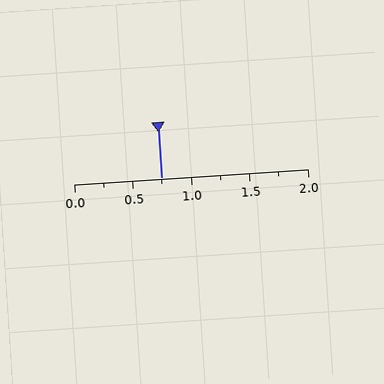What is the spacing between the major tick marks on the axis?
The major ticks are spaced 0.5 apart.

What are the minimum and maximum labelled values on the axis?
The axis runs from 0.0 to 2.0.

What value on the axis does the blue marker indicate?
The marker indicates approximately 0.75.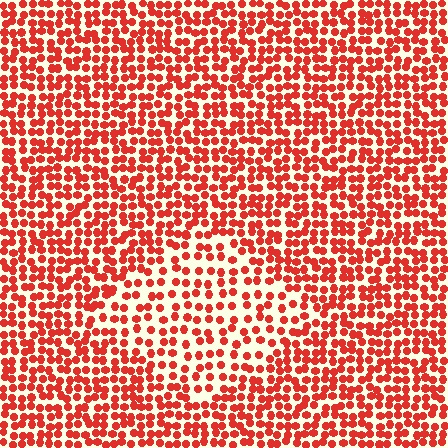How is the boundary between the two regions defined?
The boundary is defined by a change in element density (approximately 1.7x ratio). All elements are the same color, size, and shape.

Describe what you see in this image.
The image contains small red elements arranged at two different densities. A diamond-shaped region is visible where the elements are less densely packed than the surrounding area.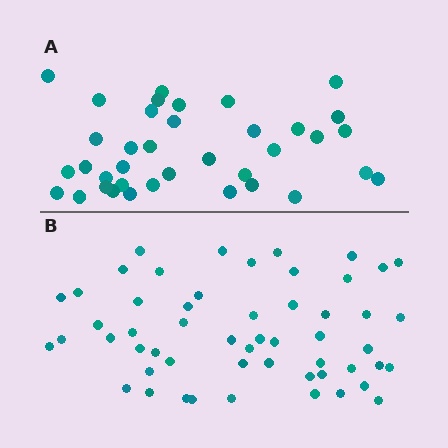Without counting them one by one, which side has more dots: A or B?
Region B (the bottom region) has more dots.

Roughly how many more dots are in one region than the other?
Region B has approximately 15 more dots than region A.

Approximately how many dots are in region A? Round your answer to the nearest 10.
About 40 dots. (The exact count is 37, which rounds to 40.)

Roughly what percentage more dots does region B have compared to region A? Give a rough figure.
About 45% more.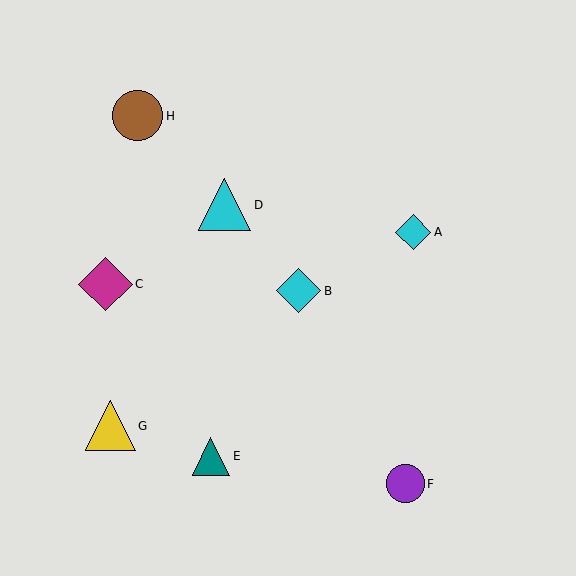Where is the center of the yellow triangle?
The center of the yellow triangle is at (110, 426).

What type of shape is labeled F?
Shape F is a purple circle.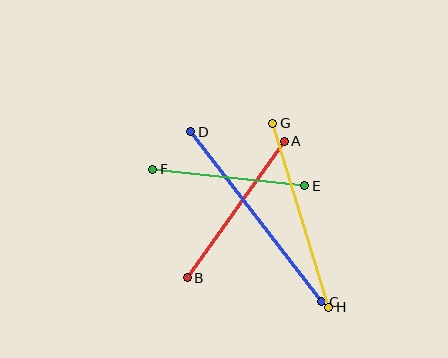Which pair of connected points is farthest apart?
Points C and D are farthest apart.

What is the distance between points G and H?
The distance is approximately 192 pixels.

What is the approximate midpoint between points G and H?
The midpoint is at approximately (301, 215) pixels.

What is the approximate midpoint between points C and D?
The midpoint is at approximately (256, 217) pixels.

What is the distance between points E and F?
The distance is approximately 153 pixels.